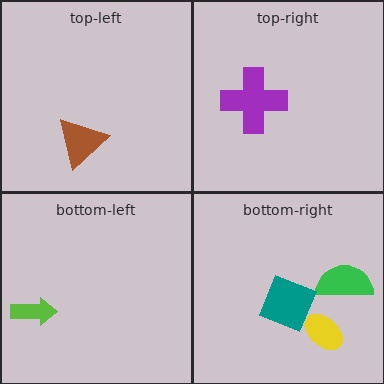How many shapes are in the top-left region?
1.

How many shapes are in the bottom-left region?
1.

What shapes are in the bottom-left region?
The lime arrow.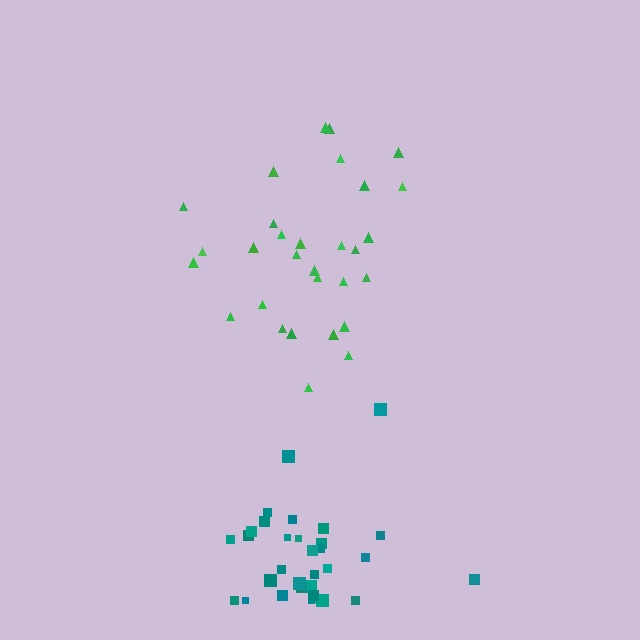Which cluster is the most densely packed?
Teal.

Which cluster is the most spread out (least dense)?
Green.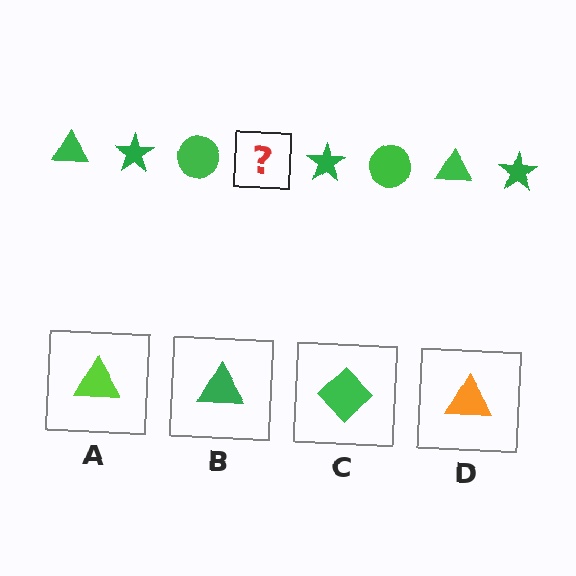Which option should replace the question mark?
Option B.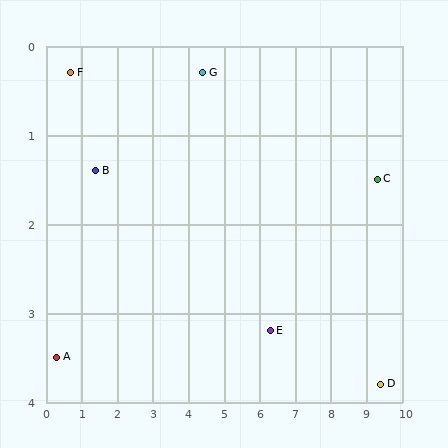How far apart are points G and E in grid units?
Points G and E are about 3.5 grid units apart.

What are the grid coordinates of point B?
Point B is at approximately (1.4, 1.4).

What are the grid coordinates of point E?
Point E is at approximately (6.3, 3.2).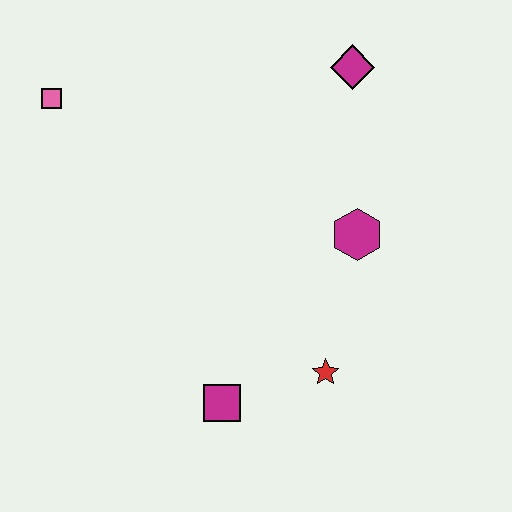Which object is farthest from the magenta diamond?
The magenta square is farthest from the magenta diamond.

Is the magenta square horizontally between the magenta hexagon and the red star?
No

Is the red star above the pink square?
No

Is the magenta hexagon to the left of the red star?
No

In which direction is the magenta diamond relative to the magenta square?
The magenta diamond is above the magenta square.